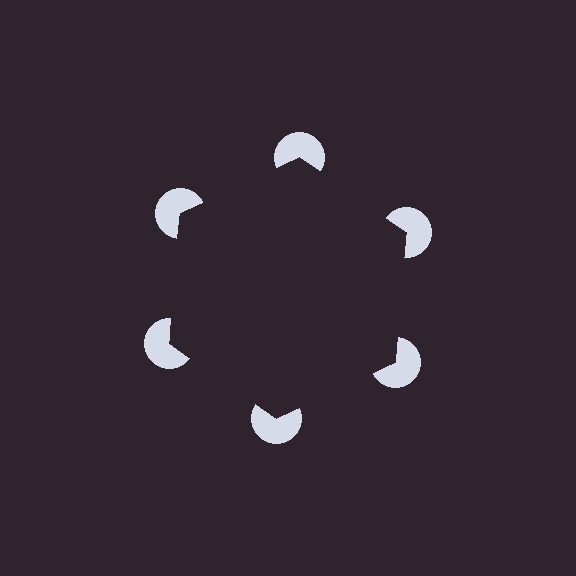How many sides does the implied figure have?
6 sides.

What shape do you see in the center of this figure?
An illusory hexagon — its edges are inferred from the aligned wedge cuts in the pac-man discs, not physically drawn.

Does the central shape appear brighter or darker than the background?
It typically appears slightly darker than the background, even though no actual brightness change is drawn.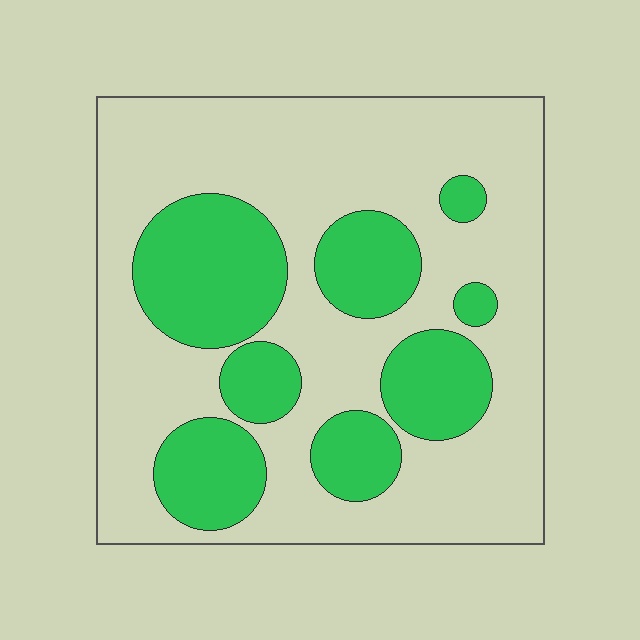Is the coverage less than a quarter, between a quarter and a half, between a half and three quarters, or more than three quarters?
Between a quarter and a half.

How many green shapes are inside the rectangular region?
8.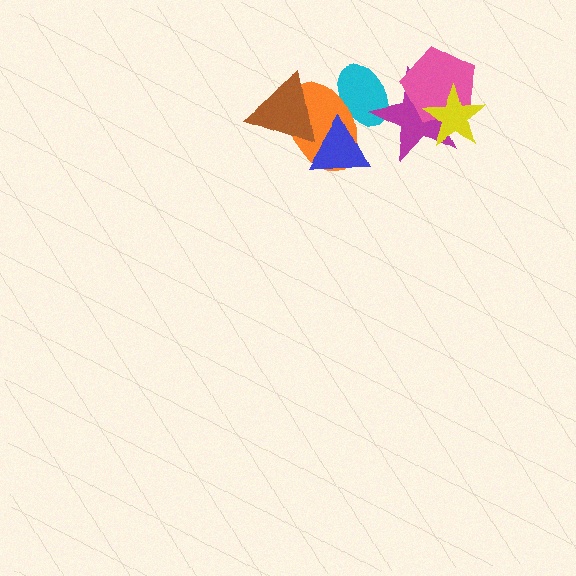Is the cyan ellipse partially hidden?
Yes, it is partially covered by another shape.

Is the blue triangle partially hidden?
No, no other shape covers it.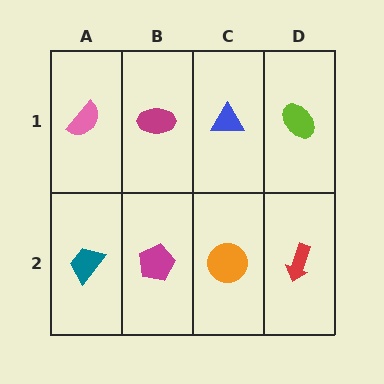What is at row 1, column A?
A pink semicircle.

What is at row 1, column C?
A blue triangle.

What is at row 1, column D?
A lime ellipse.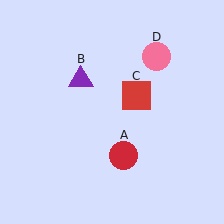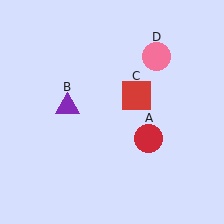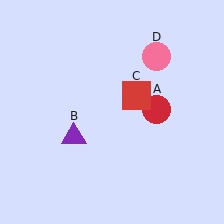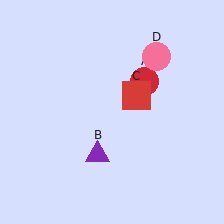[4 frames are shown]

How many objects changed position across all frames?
2 objects changed position: red circle (object A), purple triangle (object B).